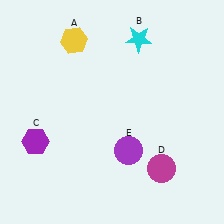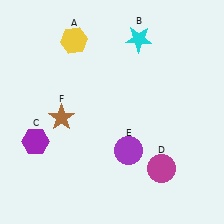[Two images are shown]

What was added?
A brown star (F) was added in Image 2.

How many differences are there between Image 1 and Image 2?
There is 1 difference between the two images.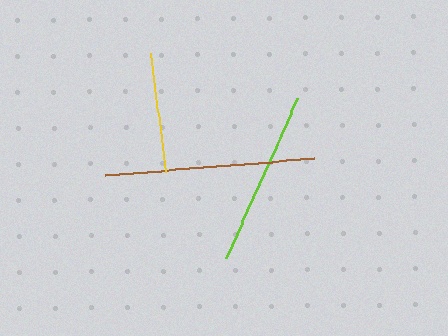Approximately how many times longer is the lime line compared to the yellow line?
The lime line is approximately 1.5 times the length of the yellow line.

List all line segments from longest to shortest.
From longest to shortest: brown, lime, yellow.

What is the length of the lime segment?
The lime segment is approximately 175 pixels long.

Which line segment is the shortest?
The yellow line is the shortest at approximately 120 pixels.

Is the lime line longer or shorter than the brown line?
The brown line is longer than the lime line.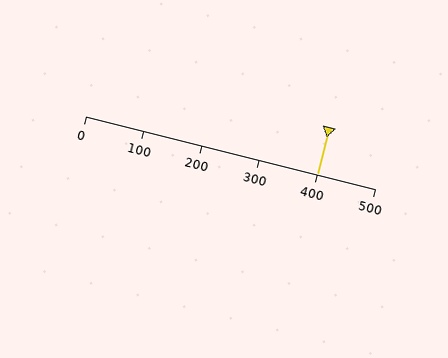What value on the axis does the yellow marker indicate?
The marker indicates approximately 400.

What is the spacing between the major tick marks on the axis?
The major ticks are spaced 100 apart.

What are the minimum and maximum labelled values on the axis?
The axis runs from 0 to 500.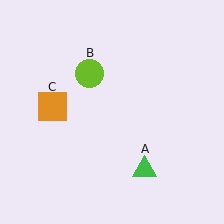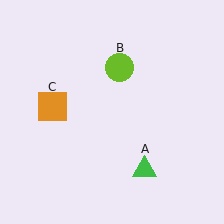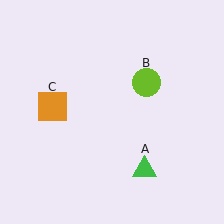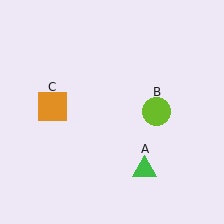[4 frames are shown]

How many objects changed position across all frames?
1 object changed position: lime circle (object B).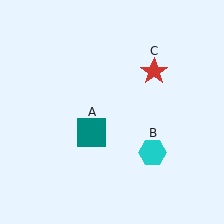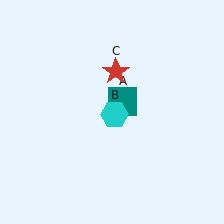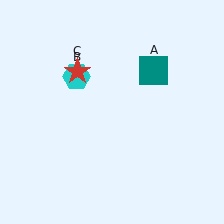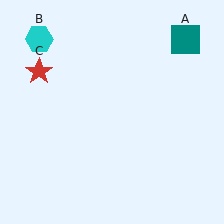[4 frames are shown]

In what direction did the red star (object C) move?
The red star (object C) moved left.